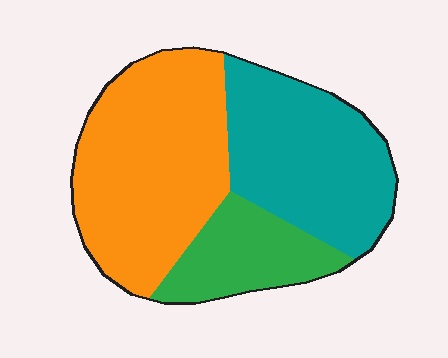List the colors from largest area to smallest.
From largest to smallest: orange, teal, green.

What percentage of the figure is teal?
Teal covers roughly 35% of the figure.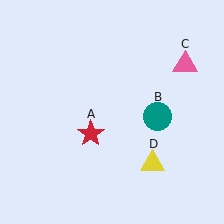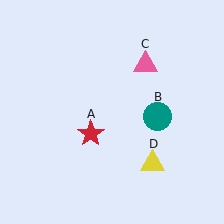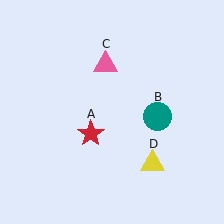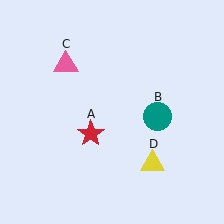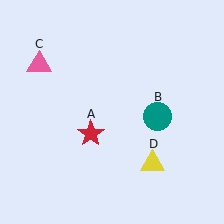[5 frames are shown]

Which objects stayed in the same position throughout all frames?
Red star (object A) and teal circle (object B) and yellow triangle (object D) remained stationary.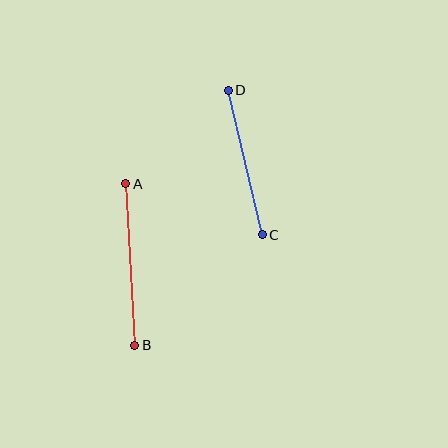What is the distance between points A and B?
The distance is approximately 162 pixels.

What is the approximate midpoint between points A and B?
The midpoint is at approximately (130, 265) pixels.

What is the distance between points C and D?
The distance is approximately 148 pixels.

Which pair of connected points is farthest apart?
Points A and B are farthest apart.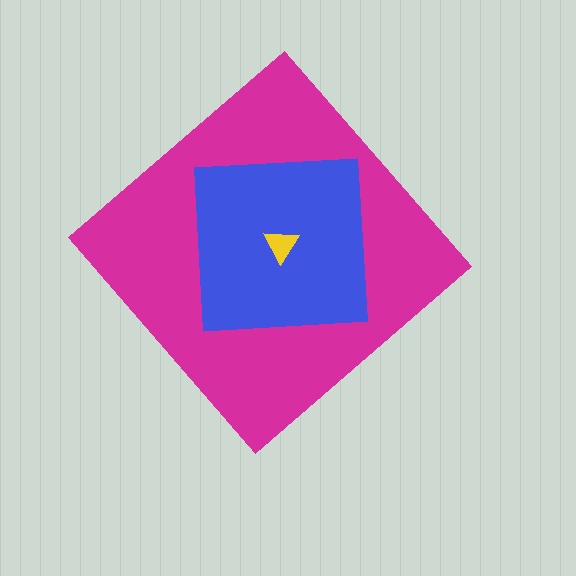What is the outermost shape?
The magenta diamond.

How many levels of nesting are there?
3.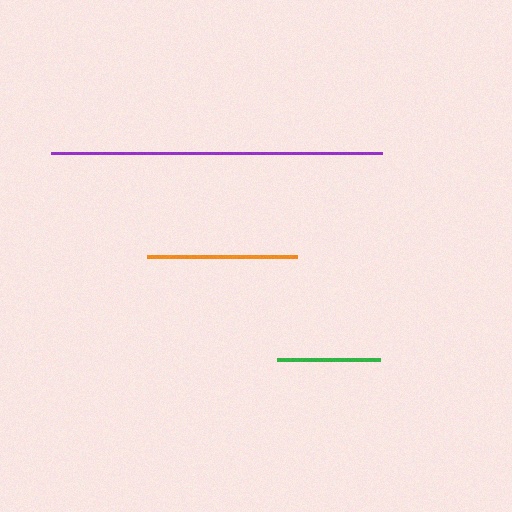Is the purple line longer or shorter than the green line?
The purple line is longer than the green line.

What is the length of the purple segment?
The purple segment is approximately 331 pixels long.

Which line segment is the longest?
The purple line is the longest at approximately 331 pixels.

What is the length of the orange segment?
The orange segment is approximately 150 pixels long.